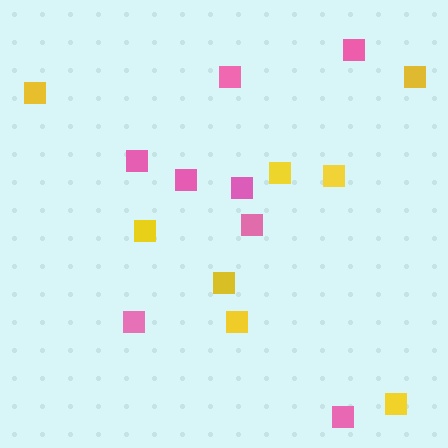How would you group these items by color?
There are 2 groups: one group of pink squares (8) and one group of yellow squares (8).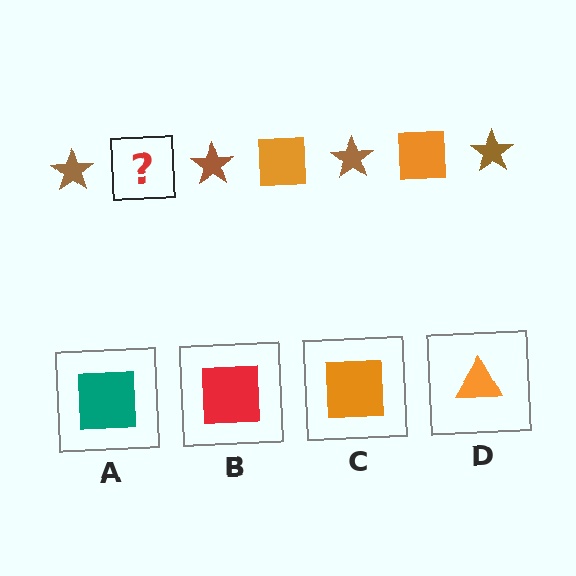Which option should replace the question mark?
Option C.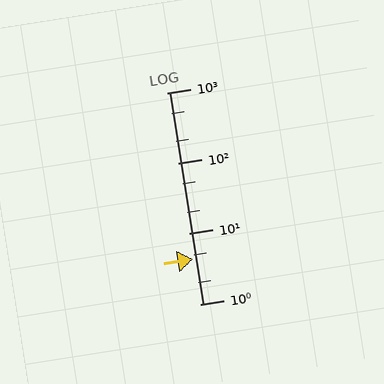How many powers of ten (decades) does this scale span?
The scale spans 3 decades, from 1 to 1000.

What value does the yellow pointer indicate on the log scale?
The pointer indicates approximately 4.3.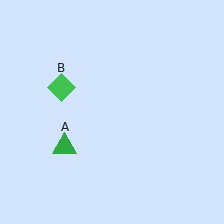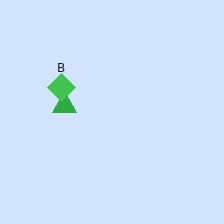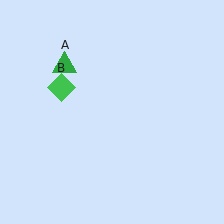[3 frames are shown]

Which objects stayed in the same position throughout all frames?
Green diamond (object B) remained stationary.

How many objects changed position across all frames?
1 object changed position: green triangle (object A).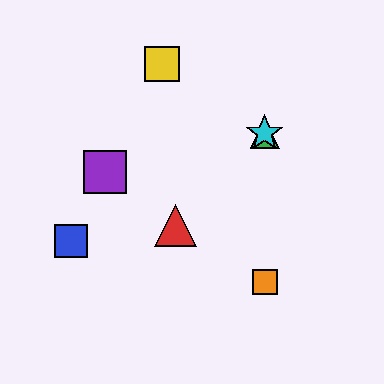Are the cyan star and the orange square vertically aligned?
Yes, both are at x≈265.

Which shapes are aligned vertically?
The green triangle, the orange square, the cyan star are aligned vertically.